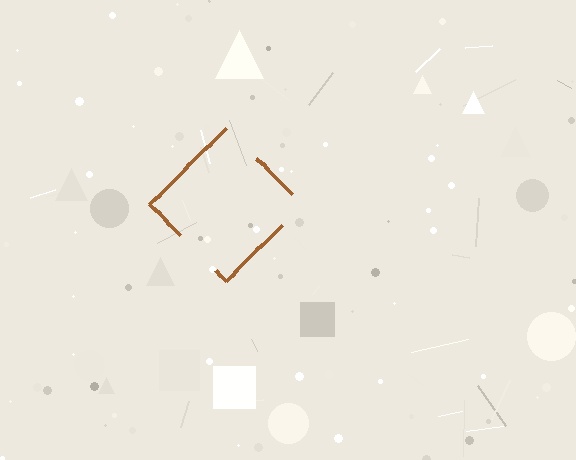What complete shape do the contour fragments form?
The contour fragments form a diamond.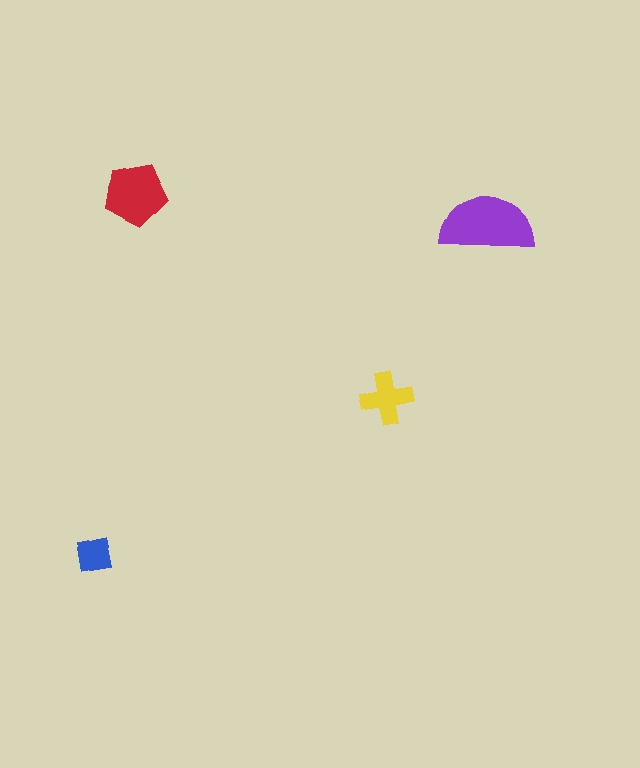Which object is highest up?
The red pentagon is topmost.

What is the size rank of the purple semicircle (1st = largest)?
1st.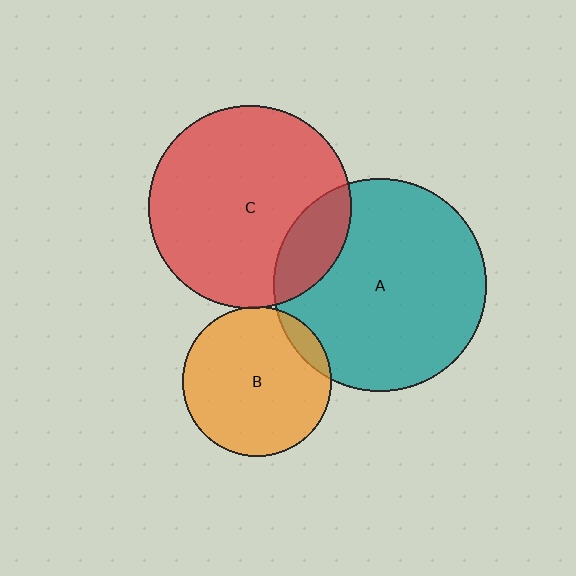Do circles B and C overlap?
Yes.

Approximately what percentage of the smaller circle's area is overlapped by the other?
Approximately 5%.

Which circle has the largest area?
Circle A (teal).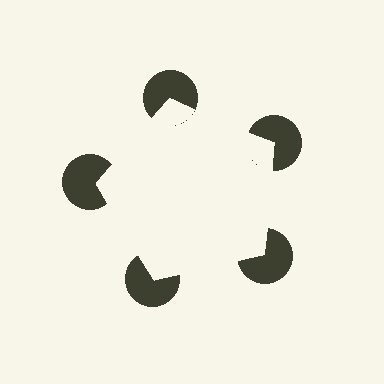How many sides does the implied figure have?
5 sides.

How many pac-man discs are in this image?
There are 5 — one at each vertex of the illusory pentagon.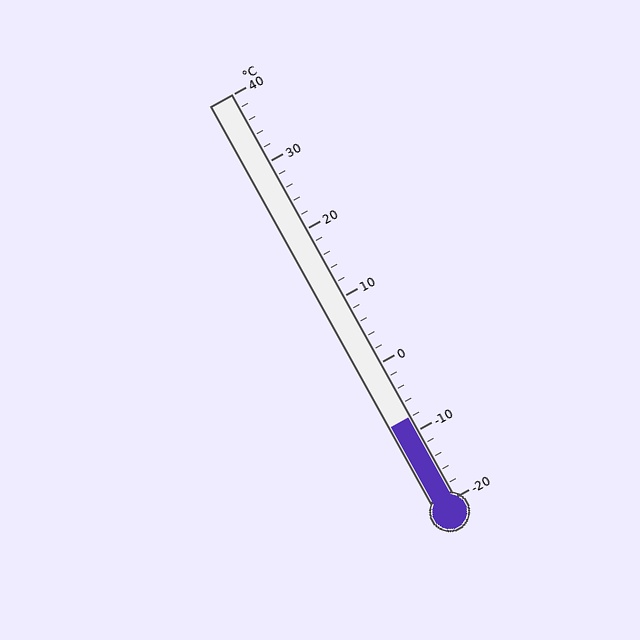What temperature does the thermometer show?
The thermometer shows approximately -8°C.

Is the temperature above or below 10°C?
The temperature is below 10°C.